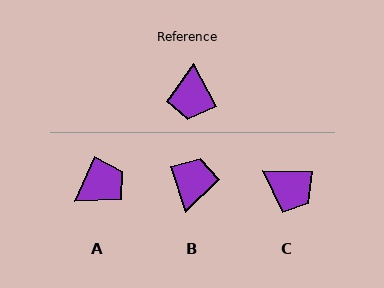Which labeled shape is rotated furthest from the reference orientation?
B, about 170 degrees away.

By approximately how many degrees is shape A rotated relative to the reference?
Approximately 127 degrees counter-clockwise.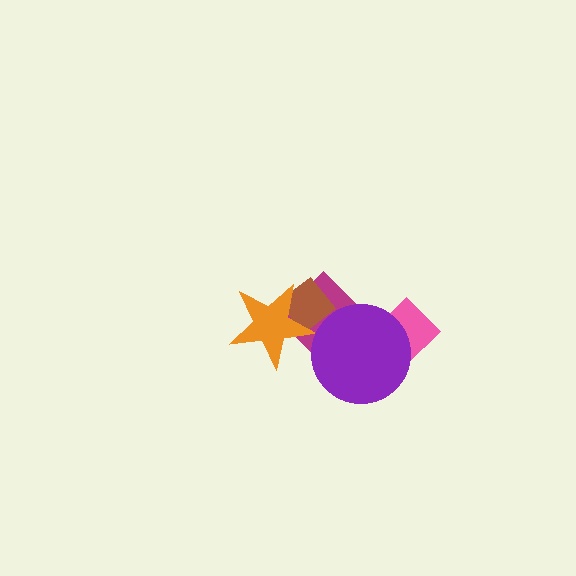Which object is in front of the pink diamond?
The purple circle is in front of the pink diamond.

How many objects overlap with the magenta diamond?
3 objects overlap with the magenta diamond.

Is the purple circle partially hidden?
No, no other shape covers it.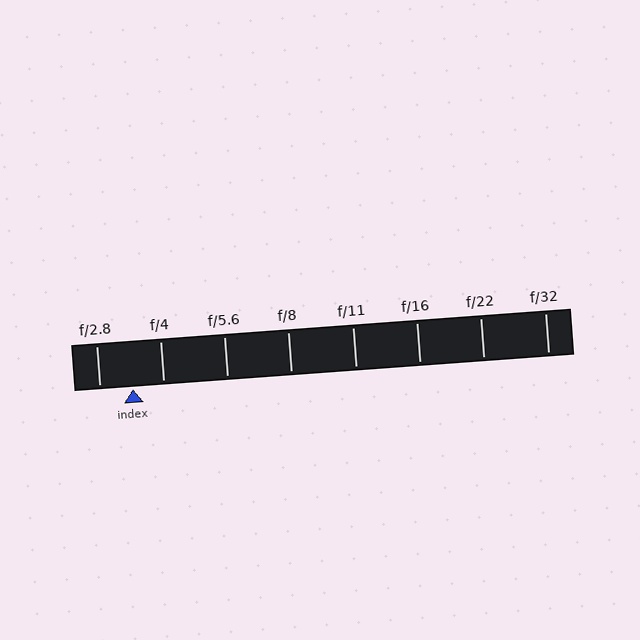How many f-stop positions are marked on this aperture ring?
There are 8 f-stop positions marked.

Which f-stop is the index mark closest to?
The index mark is closest to f/4.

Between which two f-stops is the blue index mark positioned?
The index mark is between f/2.8 and f/4.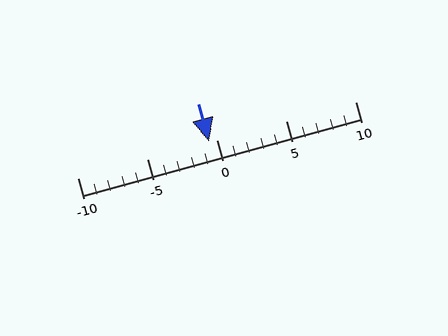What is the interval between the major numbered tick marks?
The major tick marks are spaced 5 units apart.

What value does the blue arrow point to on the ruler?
The blue arrow points to approximately 0.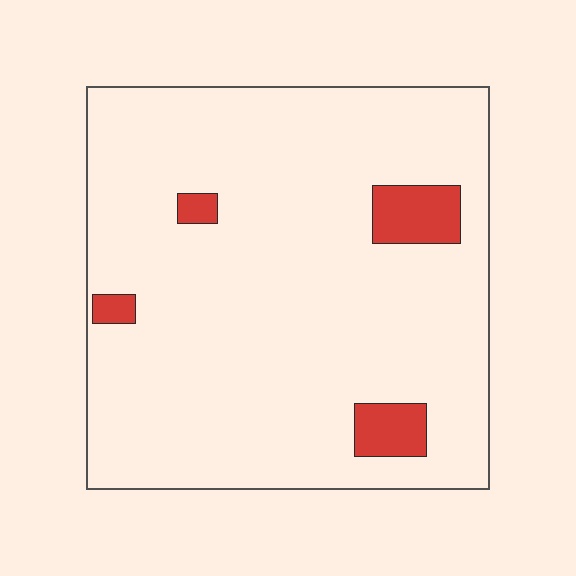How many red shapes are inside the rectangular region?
4.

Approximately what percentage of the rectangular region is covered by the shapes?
Approximately 5%.